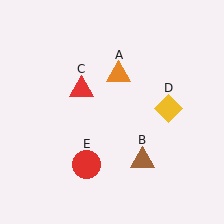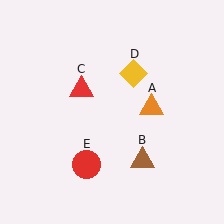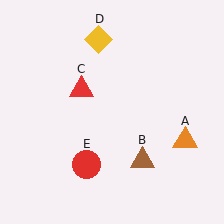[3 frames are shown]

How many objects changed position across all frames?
2 objects changed position: orange triangle (object A), yellow diamond (object D).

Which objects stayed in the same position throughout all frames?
Brown triangle (object B) and red triangle (object C) and red circle (object E) remained stationary.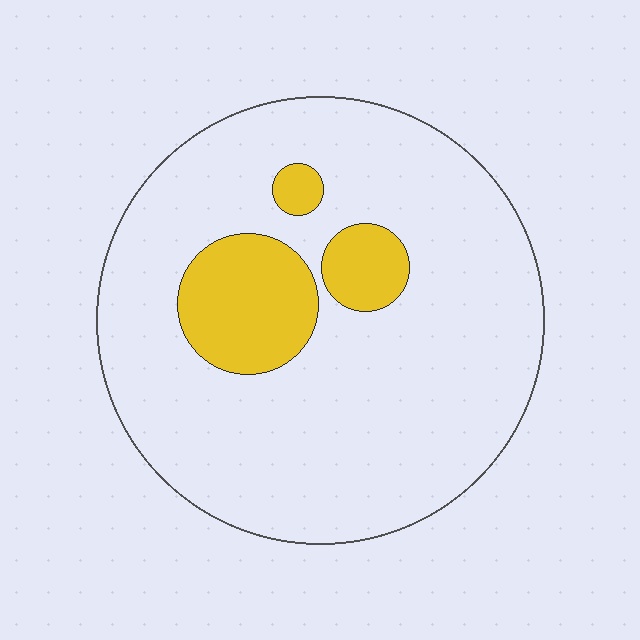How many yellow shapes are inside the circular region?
3.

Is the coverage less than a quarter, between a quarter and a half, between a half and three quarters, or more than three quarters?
Less than a quarter.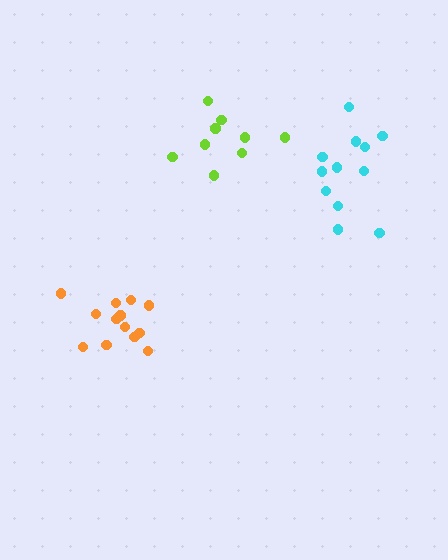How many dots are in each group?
Group 1: 13 dots, Group 2: 13 dots, Group 3: 9 dots (35 total).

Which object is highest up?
The lime cluster is topmost.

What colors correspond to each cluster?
The clusters are colored: cyan, orange, lime.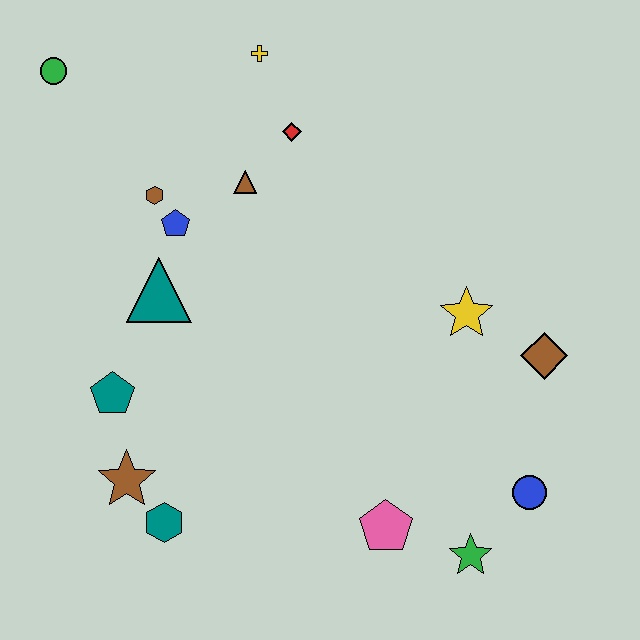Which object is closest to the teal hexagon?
The brown star is closest to the teal hexagon.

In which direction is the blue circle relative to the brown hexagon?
The blue circle is to the right of the brown hexagon.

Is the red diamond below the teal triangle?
No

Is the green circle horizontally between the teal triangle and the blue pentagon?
No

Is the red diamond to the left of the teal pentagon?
No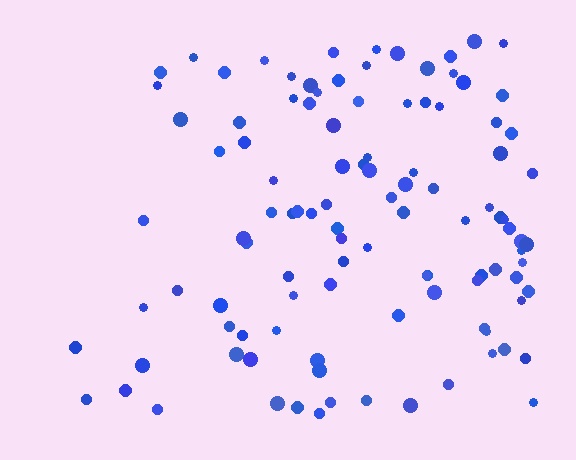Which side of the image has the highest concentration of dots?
The right.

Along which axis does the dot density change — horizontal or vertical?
Horizontal.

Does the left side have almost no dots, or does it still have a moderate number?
Still a moderate number, just noticeably fewer than the right.